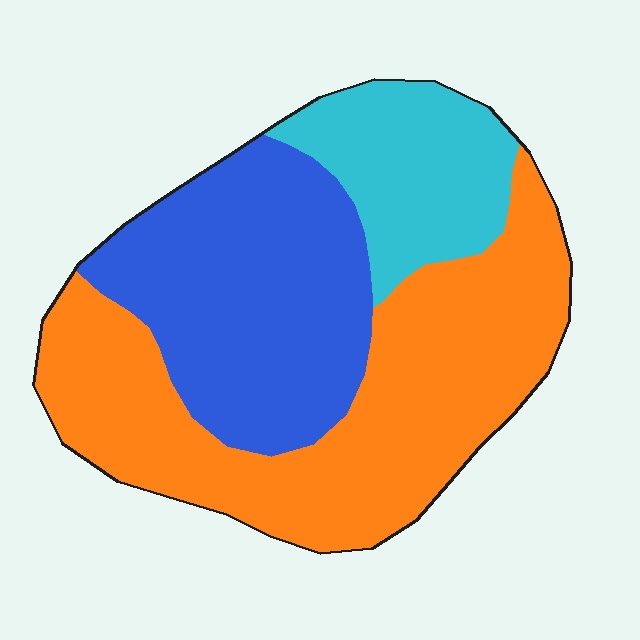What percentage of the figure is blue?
Blue covers roughly 35% of the figure.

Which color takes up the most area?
Orange, at roughly 50%.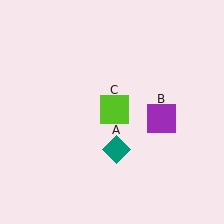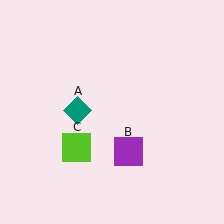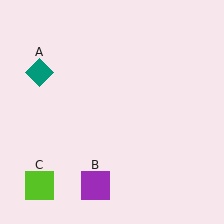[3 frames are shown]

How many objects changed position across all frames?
3 objects changed position: teal diamond (object A), purple square (object B), lime square (object C).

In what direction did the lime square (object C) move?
The lime square (object C) moved down and to the left.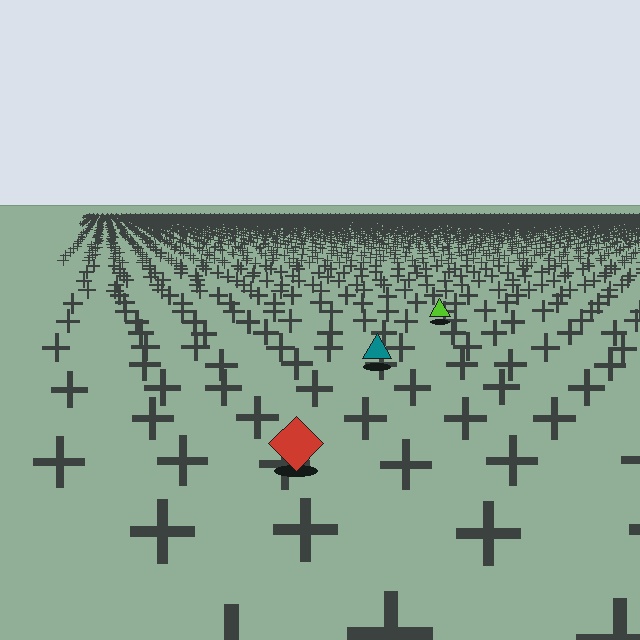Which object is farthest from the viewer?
The lime triangle is farthest from the viewer. It appears smaller and the ground texture around it is denser.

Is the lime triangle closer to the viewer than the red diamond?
No. The red diamond is closer — you can tell from the texture gradient: the ground texture is coarser near it.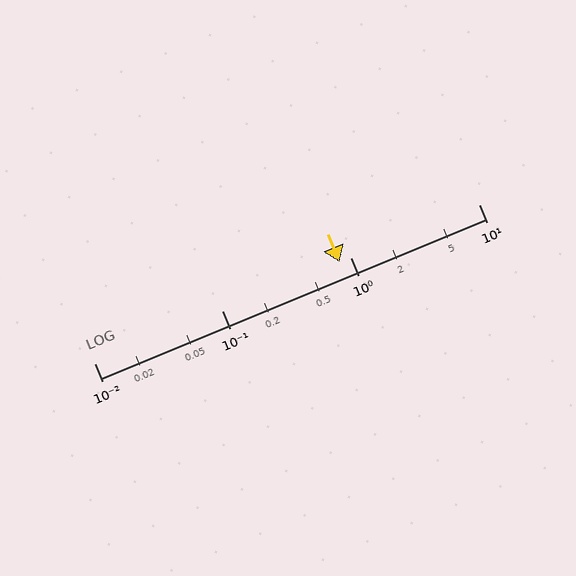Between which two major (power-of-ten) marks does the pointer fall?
The pointer is between 0.1 and 1.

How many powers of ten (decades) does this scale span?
The scale spans 3 decades, from 0.01 to 10.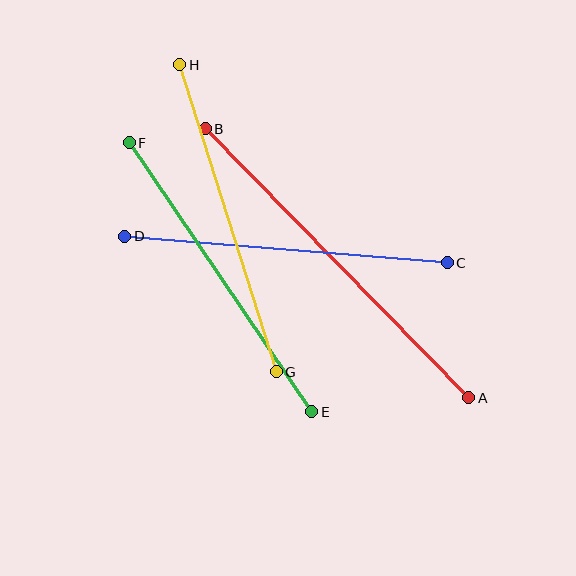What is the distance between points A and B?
The distance is approximately 376 pixels.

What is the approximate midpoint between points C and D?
The midpoint is at approximately (286, 250) pixels.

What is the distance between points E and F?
The distance is approximately 325 pixels.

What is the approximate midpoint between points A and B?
The midpoint is at approximately (337, 263) pixels.